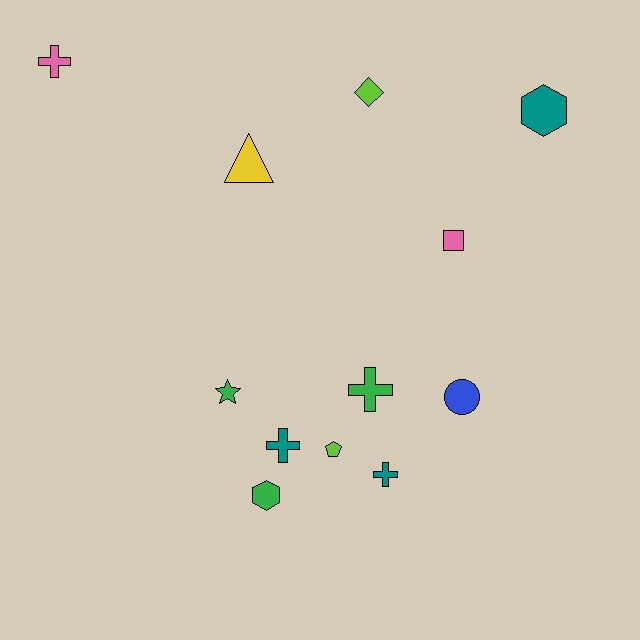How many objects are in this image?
There are 12 objects.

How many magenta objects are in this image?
There are no magenta objects.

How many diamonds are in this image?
There is 1 diamond.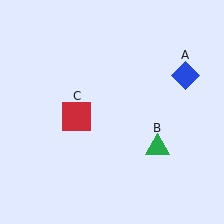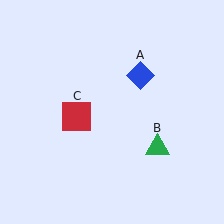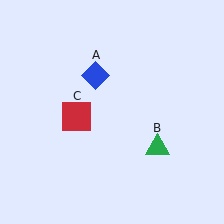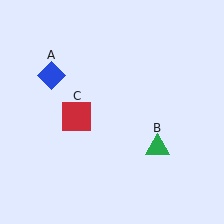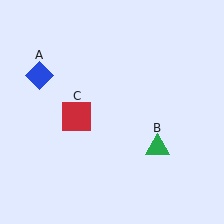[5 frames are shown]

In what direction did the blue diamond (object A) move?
The blue diamond (object A) moved left.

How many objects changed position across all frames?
1 object changed position: blue diamond (object A).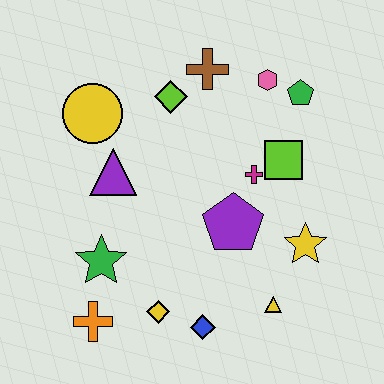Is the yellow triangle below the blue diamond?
No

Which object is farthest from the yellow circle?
The yellow triangle is farthest from the yellow circle.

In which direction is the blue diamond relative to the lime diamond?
The blue diamond is below the lime diamond.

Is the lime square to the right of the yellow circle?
Yes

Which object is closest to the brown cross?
The lime diamond is closest to the brown cross.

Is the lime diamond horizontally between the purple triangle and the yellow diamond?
No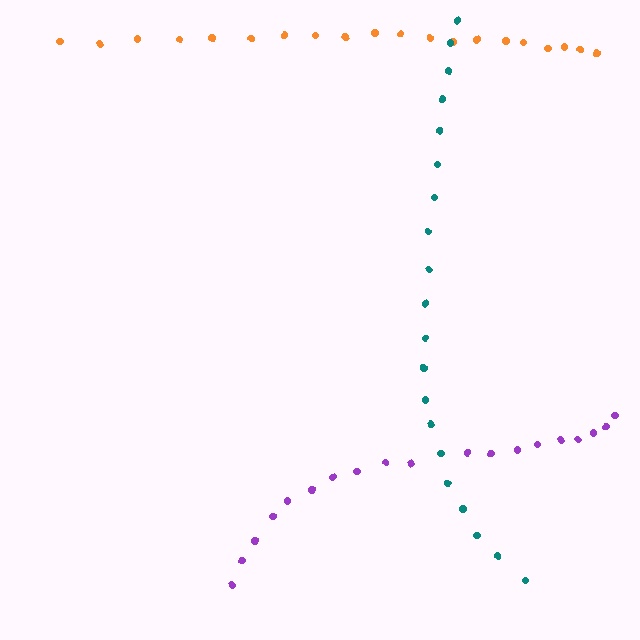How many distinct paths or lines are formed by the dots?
There are 3 distinct paths.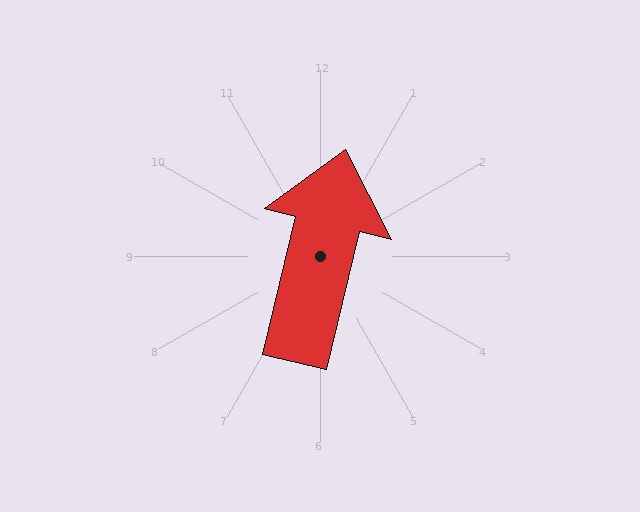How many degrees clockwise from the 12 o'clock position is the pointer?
Approximately 14 degrees.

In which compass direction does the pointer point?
North.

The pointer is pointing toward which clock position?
Roughly 12 o'clock.